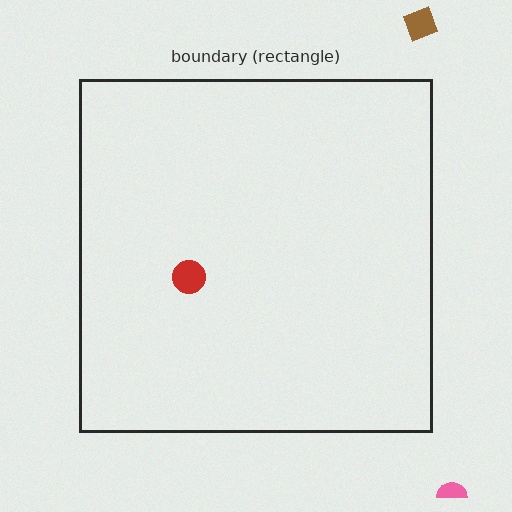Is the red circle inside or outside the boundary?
Inside.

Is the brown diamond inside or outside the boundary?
Outside.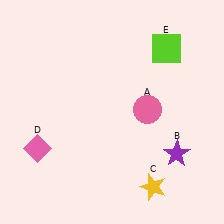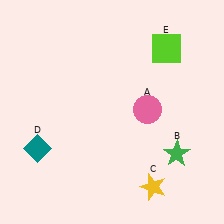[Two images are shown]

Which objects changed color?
B changed from purple to green. D changed from pink to teal.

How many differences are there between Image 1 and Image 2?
There are 2 differences between the two images.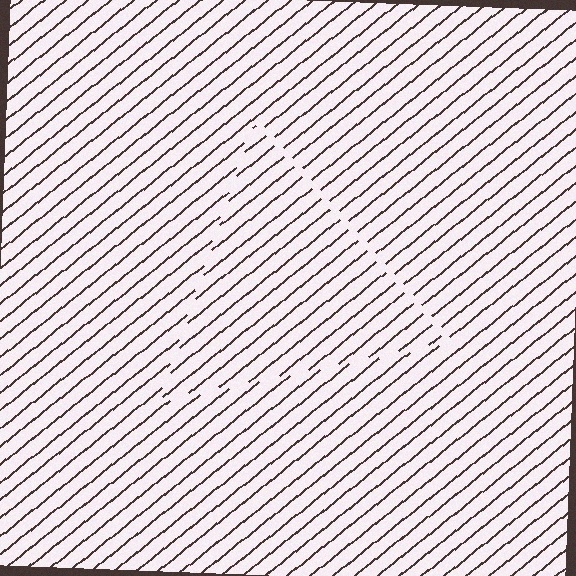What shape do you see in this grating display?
An illusory triangle. The interior of the shape contains the same grating, shifted by half a period — the contour is defined by the phase discontinuity where line-ends from the inner and outer gratings abut.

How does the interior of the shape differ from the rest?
The interior of the shape contains the same grating, shifted by half a period — the contour is defined by the phase discontinuity where line-ends from the inner and outer gratings abut.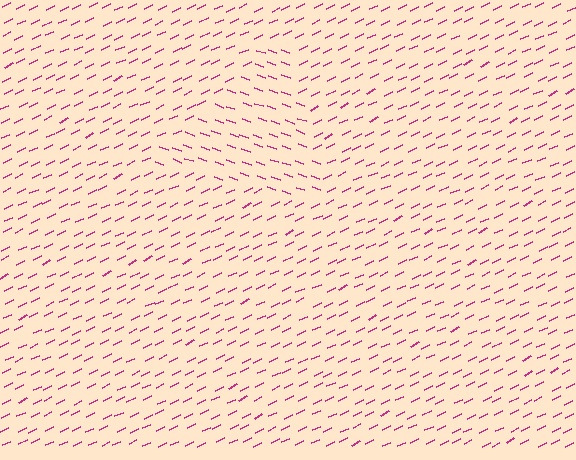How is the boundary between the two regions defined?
The boundary is defined purely by a change in line orientation (approximately 45 degrees difference). All lines are the same color and thickness.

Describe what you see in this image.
The image is filled with small magenta line segments. A triangle region in the image has lines oriented differently from the surrounding lines, creating a visible texture boundary.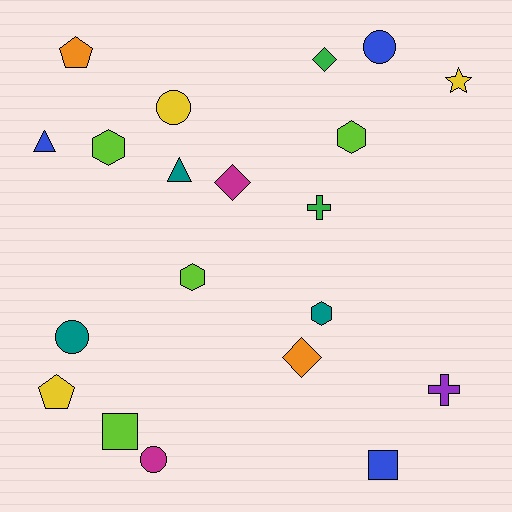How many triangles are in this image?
There are 2 triangles.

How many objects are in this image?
There are 20 objects.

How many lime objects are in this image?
There are 4 lime objects.